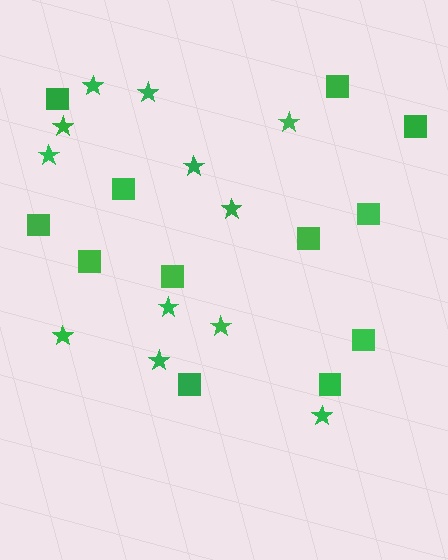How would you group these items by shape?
There are 2 groups: one group of stars (12) and one group of squares (12).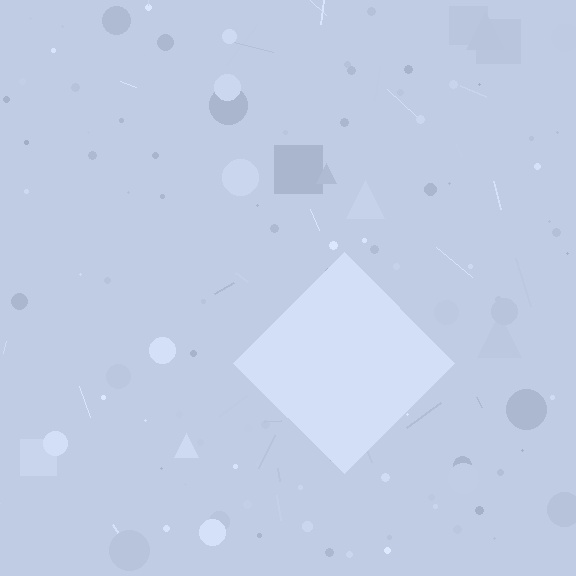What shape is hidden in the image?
A diamond is hidden in the image.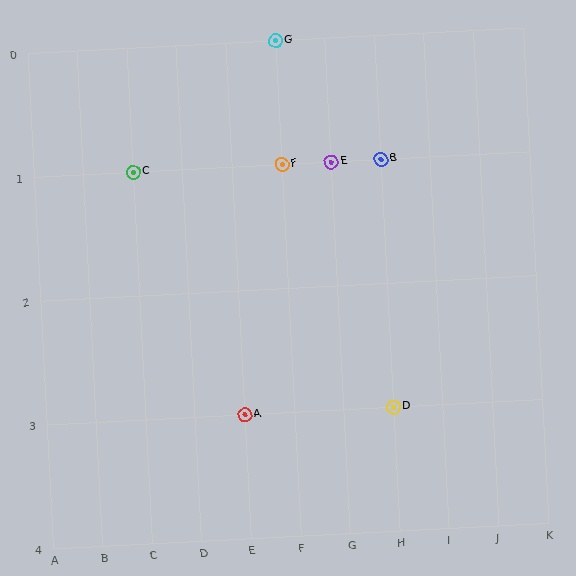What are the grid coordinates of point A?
Point A is at grid coordinates (E, 3).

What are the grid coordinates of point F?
Point F is at grid coordinates (F, 1).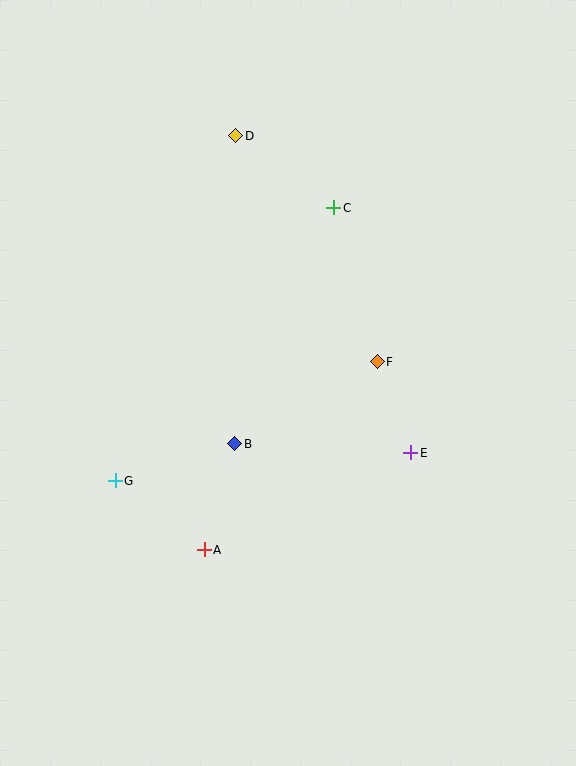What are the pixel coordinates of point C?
Point C is at (334, 208).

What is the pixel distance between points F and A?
The distance between F and A is 255 pixels.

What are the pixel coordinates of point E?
Point E is at (411, 453).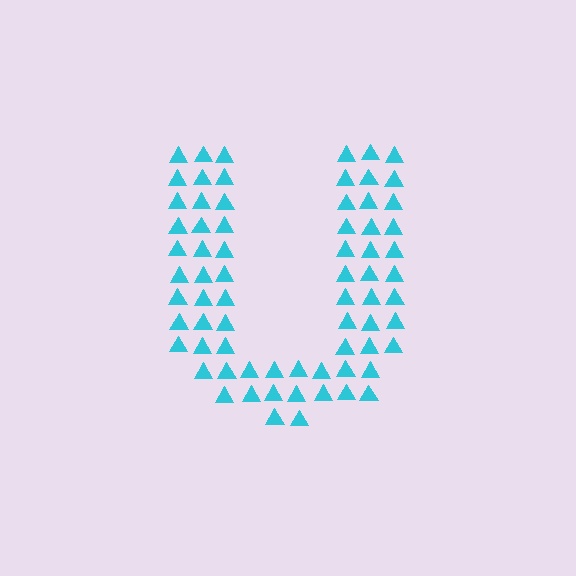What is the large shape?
The large shape is the letter U.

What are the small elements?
The small elements are triangles.